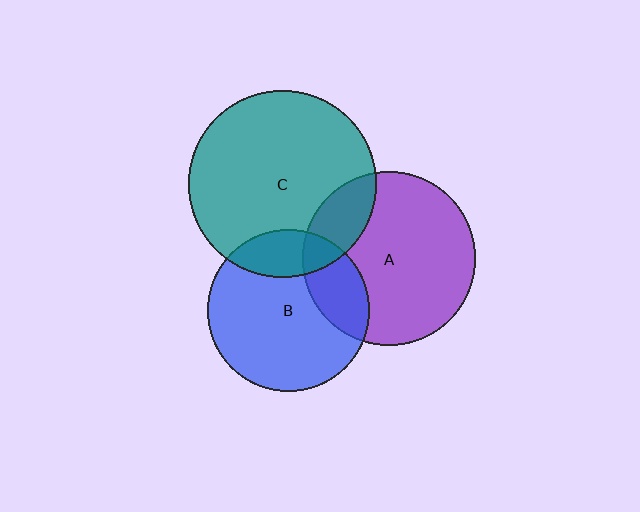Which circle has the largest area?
Circle C (teal).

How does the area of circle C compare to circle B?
Approximately 1.3 times.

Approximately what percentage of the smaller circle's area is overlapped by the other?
Approximately 20%.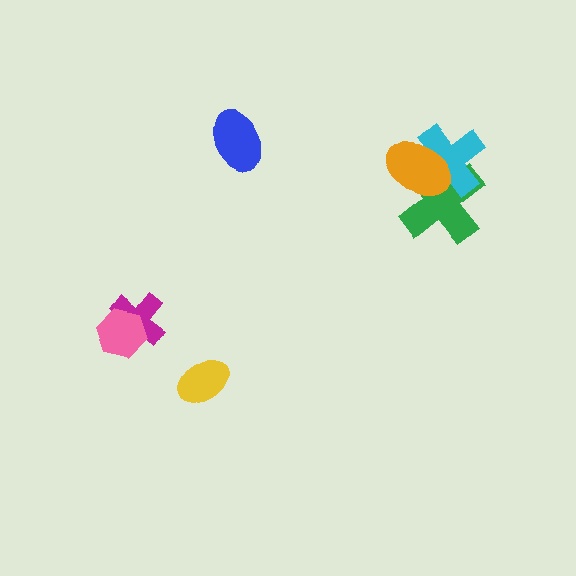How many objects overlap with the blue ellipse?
0 objects overlap with the blue ellipse.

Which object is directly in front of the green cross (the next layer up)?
The cyan cross is directly in front of the green cross.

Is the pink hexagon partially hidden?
No, no other shape covers it.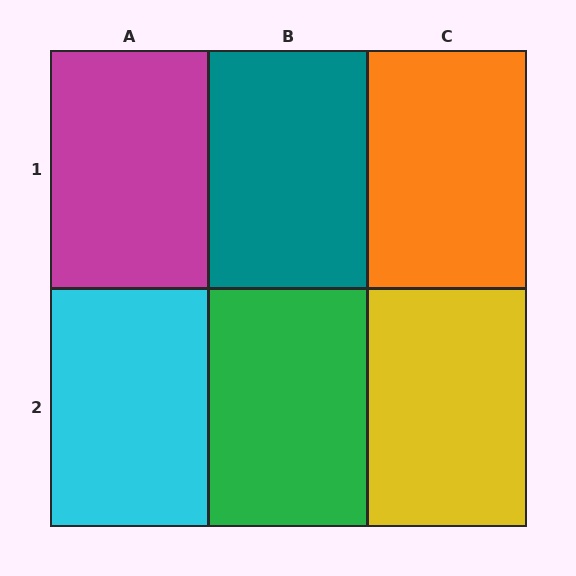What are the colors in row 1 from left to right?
Magenta, teal, orange.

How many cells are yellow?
1 cell is yellow.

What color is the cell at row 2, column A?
Cyan.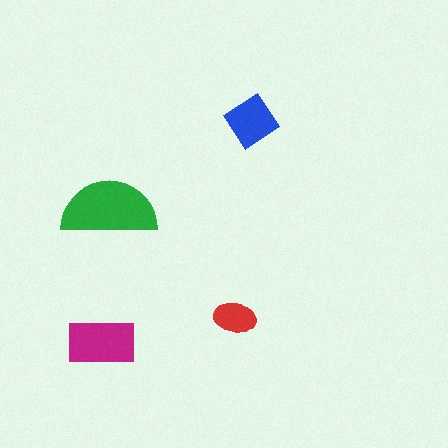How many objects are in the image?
There are 4 objects in the image.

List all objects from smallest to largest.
The red ellipse, the blue diamond, the magenta rectangle, the green semicircle.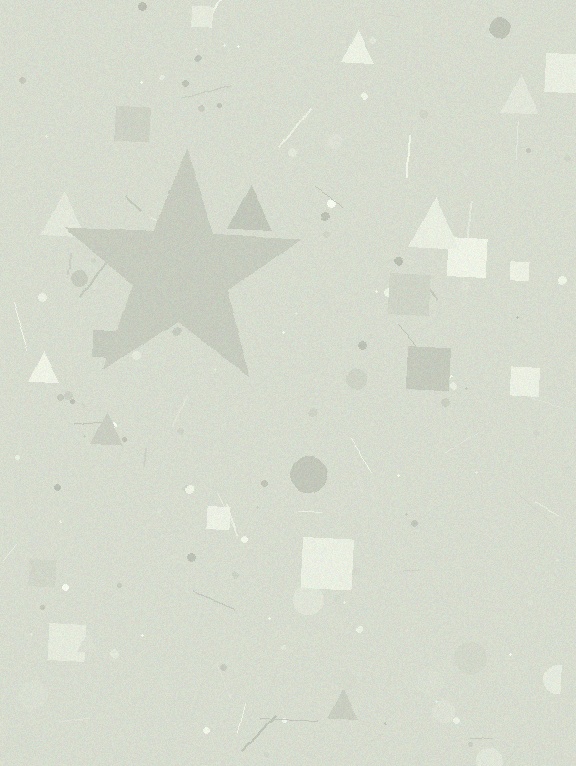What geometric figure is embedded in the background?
A star is embedded in the background.